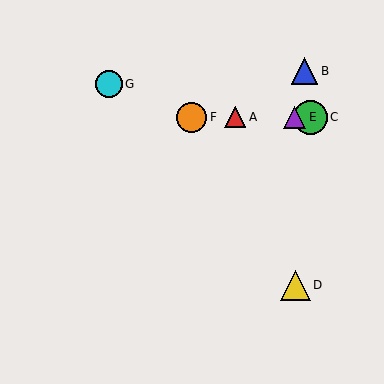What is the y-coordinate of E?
Object E is at y≈117.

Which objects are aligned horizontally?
Objects A, C, E, F are aligned horizontally.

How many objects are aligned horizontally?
4 objects (A, C, E, F) are aligned horizontally.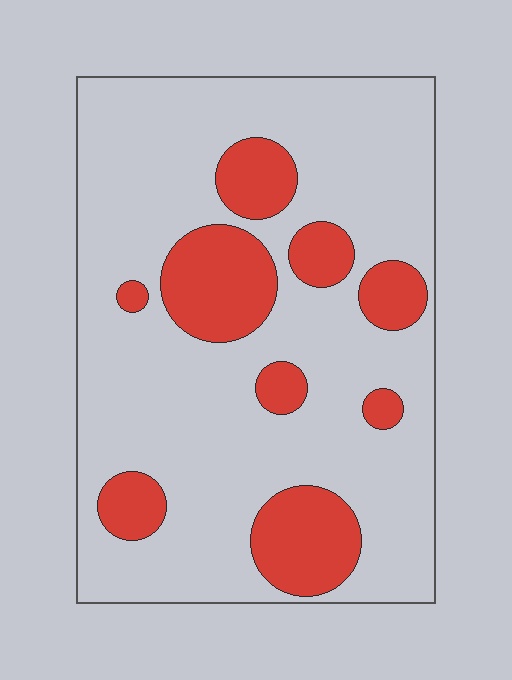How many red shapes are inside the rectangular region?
9.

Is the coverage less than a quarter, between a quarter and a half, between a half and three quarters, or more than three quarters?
Less than a quarter.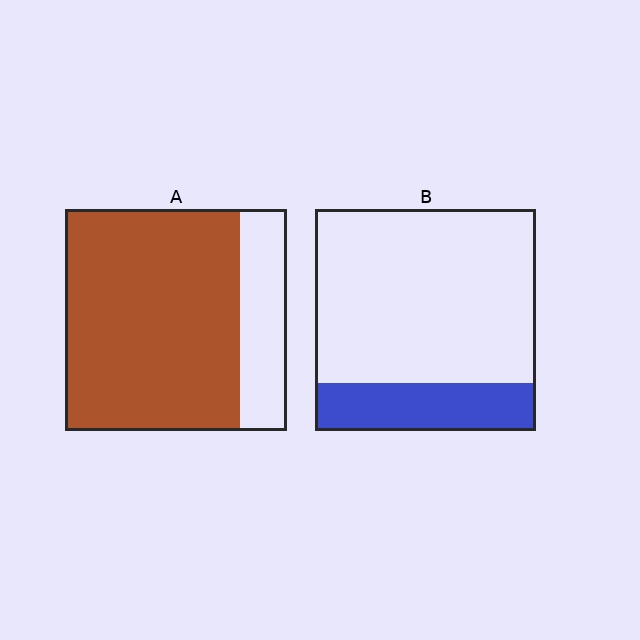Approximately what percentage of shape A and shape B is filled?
A is approximately 80% and B is approximately 20%.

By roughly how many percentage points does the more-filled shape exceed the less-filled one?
By roughly 55 percentage points (A over B).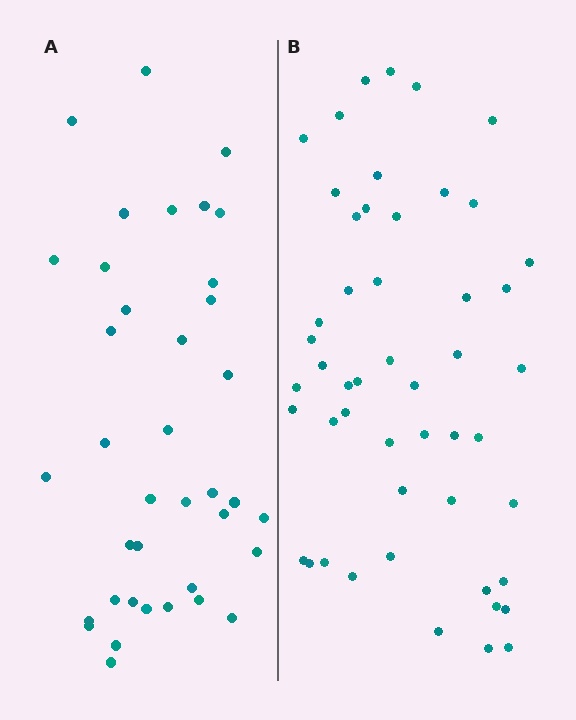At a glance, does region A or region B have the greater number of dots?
Region B (the right region) has more dots.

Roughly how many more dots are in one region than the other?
Region B has roughly 12 or so more dots than region A.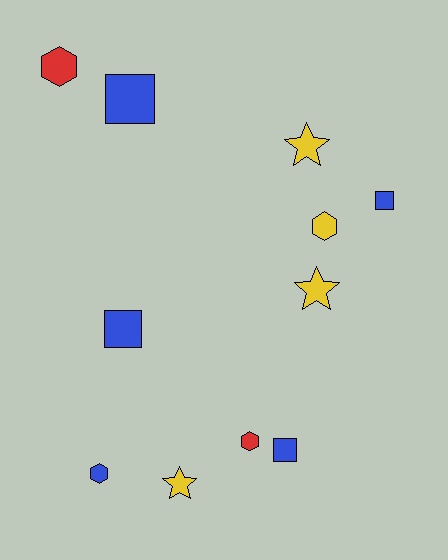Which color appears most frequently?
Blue, with 5 objects.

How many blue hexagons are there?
There is 1 blue hexagon.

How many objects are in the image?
There are 11 objects.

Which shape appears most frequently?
Hexagon, with 4 objects.